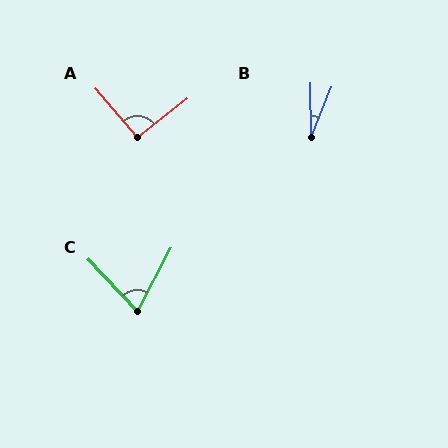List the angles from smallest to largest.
B (22°), C (71°), A (93°).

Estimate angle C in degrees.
Approximately 71 degrees.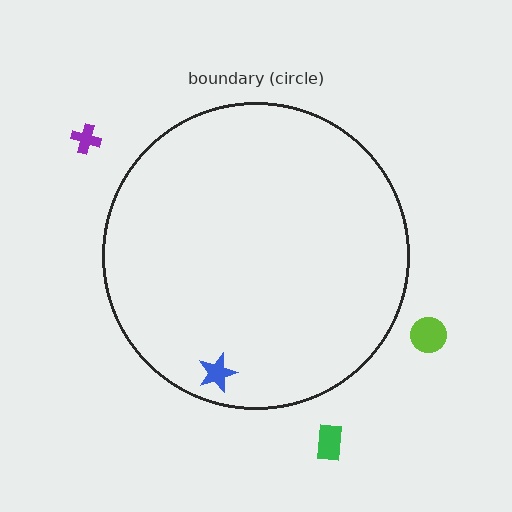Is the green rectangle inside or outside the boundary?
Outside.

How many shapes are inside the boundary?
1 inside, 3 outside.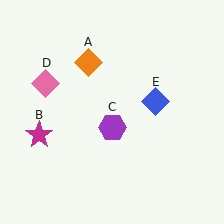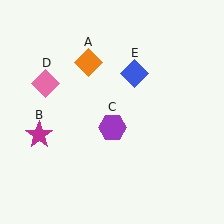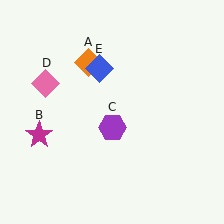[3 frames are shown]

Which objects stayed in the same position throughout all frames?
Orange diamond (object A) and magenta star (object B) and purple hexagon (object C) and pink diamond (object D) remained stationary.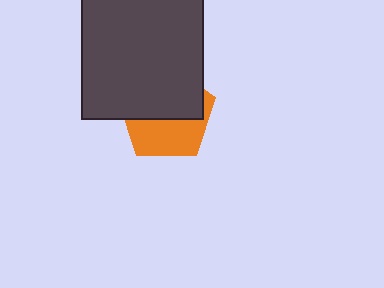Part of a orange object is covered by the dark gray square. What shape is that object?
It is a pentagon.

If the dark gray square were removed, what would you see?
You would see the complete orange pentagon.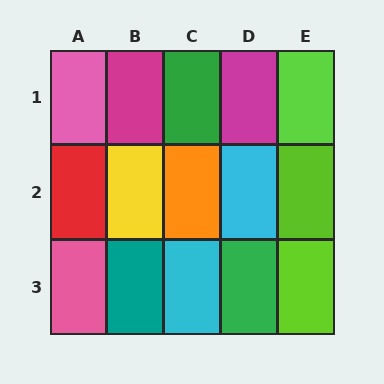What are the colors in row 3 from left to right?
Pink, teal, cyan, green, lime.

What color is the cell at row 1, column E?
Lime.